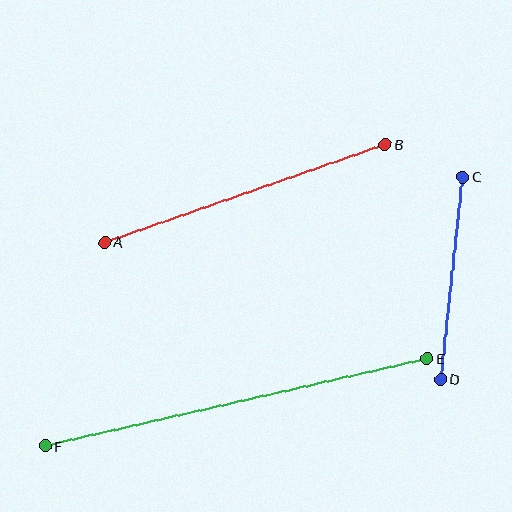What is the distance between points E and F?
The distance is approximately 392 pixels.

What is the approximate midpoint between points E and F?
The midpoint is at approximately (236, 402) pixels.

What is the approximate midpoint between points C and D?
The midpoint is at approximately (452, 278) pixels.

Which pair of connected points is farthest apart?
Points E and F are farthest apart.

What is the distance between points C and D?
The distance is approximately 204 pixels.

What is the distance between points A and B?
The distance is approximately 297 pixels.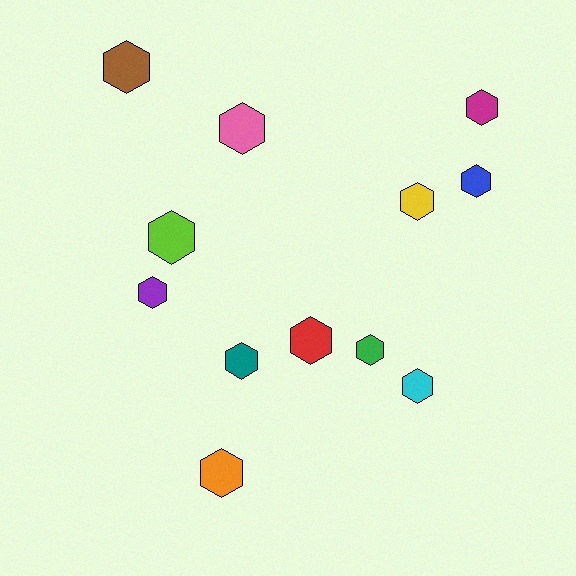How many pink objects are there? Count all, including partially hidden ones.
There is 1 pink object.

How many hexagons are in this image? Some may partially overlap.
There are 12 hexagons.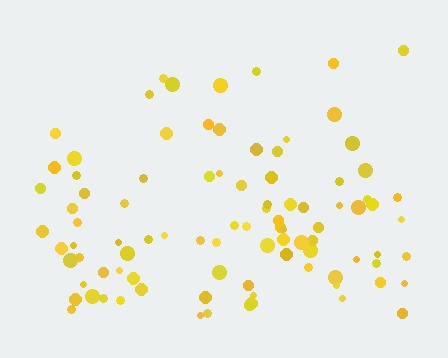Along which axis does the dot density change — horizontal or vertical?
Vertical.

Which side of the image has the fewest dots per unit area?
The top.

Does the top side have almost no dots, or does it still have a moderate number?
Still a moderate number, just noticeably fewer than the bottom.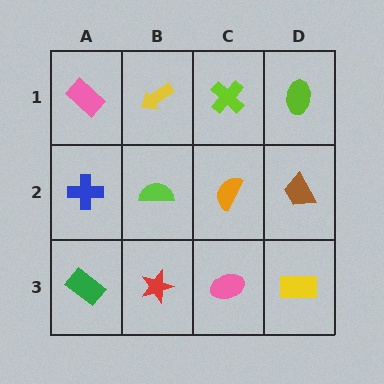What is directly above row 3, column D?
A brown trapezoid.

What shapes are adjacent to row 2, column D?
A lime ellipse (row 1, column D), a yellow rectangle (row 3, column D), an orange semicircle (row 2, column C).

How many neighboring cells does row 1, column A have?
2.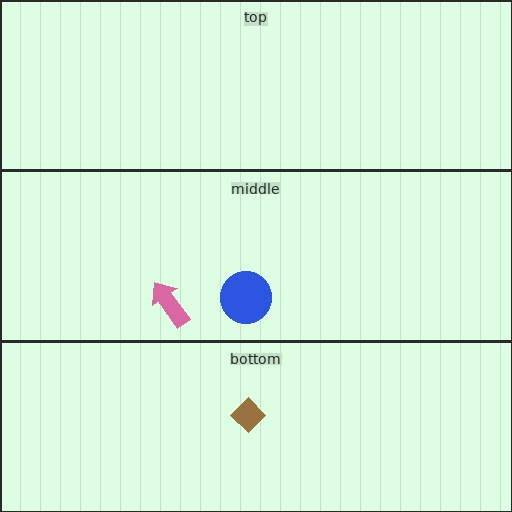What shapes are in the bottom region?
The brown diamond.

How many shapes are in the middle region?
2.